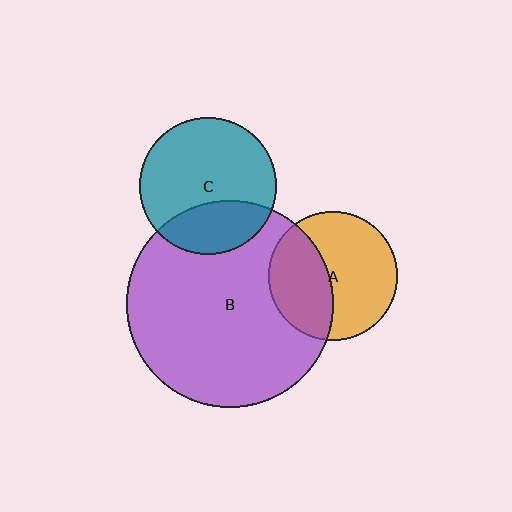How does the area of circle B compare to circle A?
Approximately 2.6 times.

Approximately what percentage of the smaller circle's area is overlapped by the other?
Approximately 30%.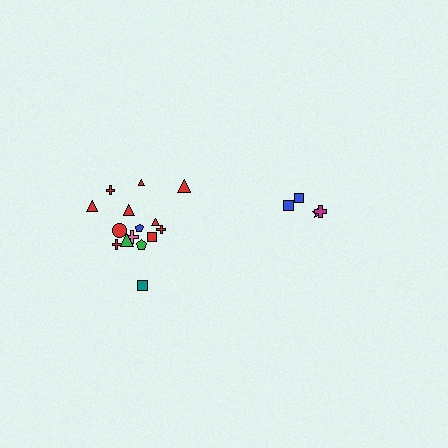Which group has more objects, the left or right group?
The left group.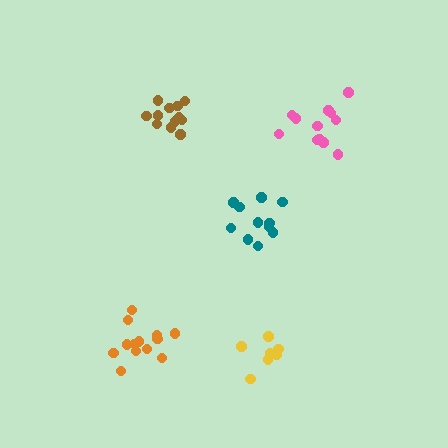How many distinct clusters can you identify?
There are 5 distinct clusters.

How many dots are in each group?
Group 1: 13 dots, Group 2: 11 dots, Group 3: 12 dots, Group 4: 12 dots, Group 5: 8 dots (56 total).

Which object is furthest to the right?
The pink cluster is rightmost.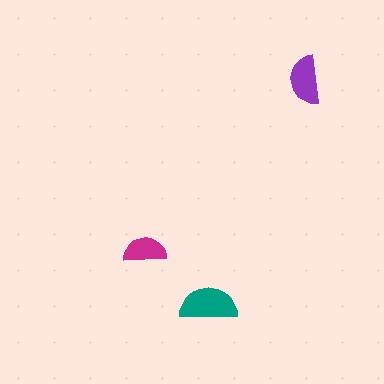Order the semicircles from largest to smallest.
the teal one, the purple one, the magenta one.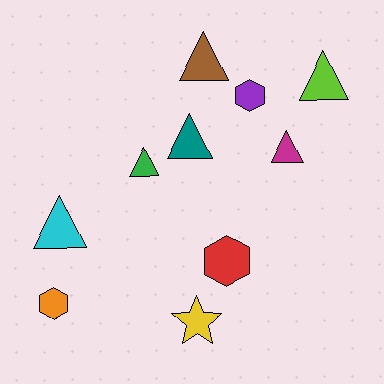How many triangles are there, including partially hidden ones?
There are 6 triangles.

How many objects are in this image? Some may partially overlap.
There are 10 objects.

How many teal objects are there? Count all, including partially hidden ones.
There is 1 teal object.